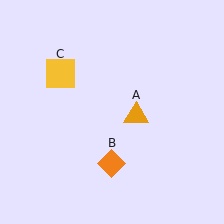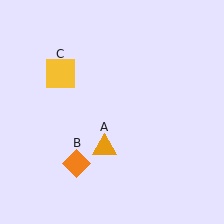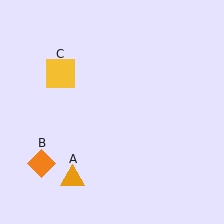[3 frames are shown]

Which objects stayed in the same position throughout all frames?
Yellow square (object C) remained stationary.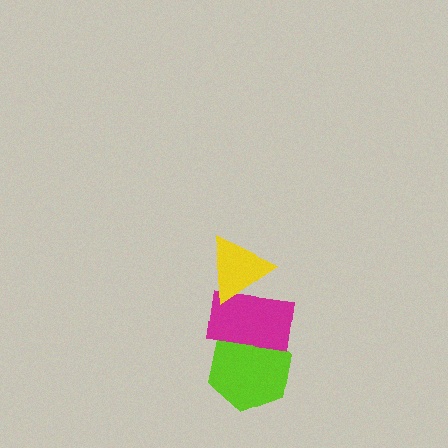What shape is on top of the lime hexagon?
The magenta rectangle is on top of the lime hexagon.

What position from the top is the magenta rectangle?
The magenta rectangle is 2nd from the top.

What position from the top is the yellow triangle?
The yellow triangle is 1st from the top.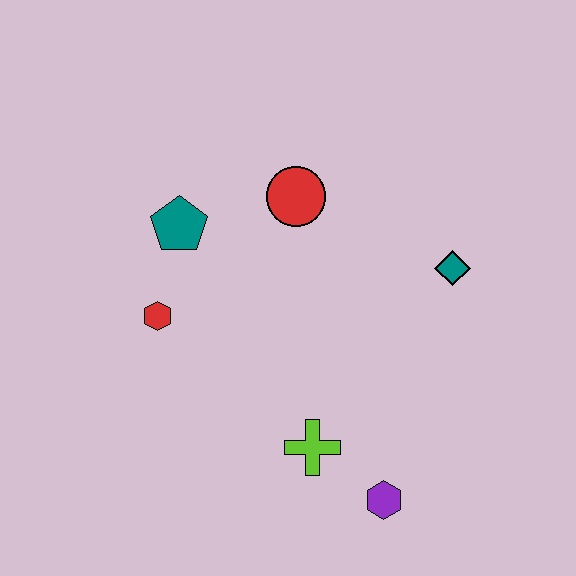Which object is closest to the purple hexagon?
The lime cross is closest to the purple hexagon.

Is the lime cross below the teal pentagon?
Yes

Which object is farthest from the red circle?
The purple hexagon is farthest from the red circle.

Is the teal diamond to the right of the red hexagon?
Yes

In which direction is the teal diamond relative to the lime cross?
The teal diamond is above the lime cross.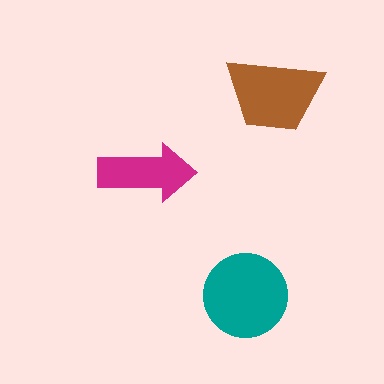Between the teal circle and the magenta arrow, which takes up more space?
The teal circle.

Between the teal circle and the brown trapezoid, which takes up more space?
The teal circle.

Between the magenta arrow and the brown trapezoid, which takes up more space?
The brown trapezoid.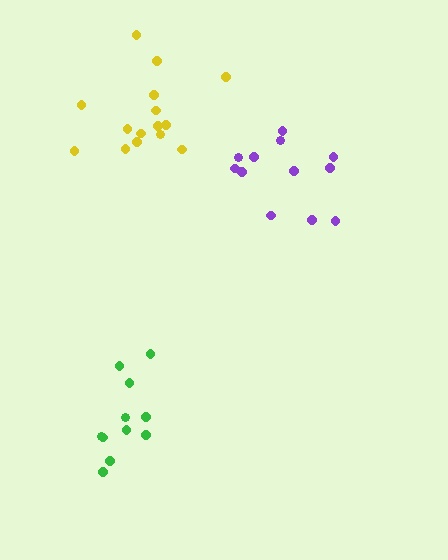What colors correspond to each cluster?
The clusters are colored: yellow, purple, green.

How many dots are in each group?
Group 1: 15 dots, Group 2: 12 dots, Group 3: 11 dots (38 total).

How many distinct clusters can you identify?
There are 3 distinct clusters.